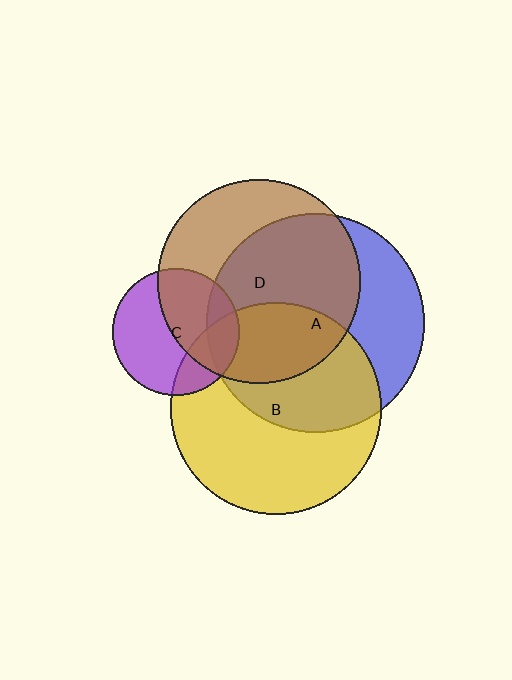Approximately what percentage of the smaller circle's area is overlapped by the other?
Approximately 50%.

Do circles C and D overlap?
Yes.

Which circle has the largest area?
Circle A (blue).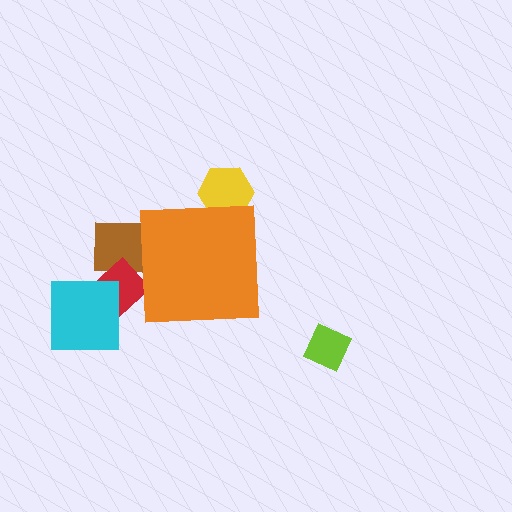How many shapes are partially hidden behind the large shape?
3 shapes are partially hidden.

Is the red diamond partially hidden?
Yes, the red diamond is partially hidden behind the orange square.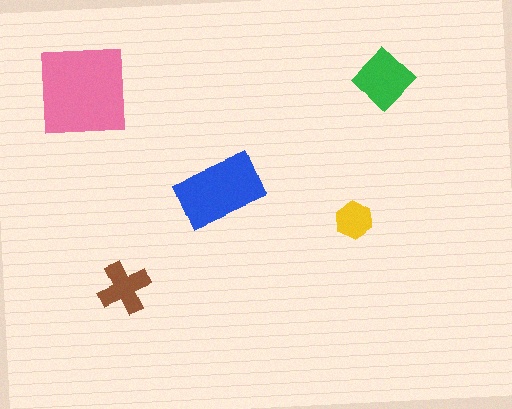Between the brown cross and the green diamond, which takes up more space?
The green diamond.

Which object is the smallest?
The yellow hexagon.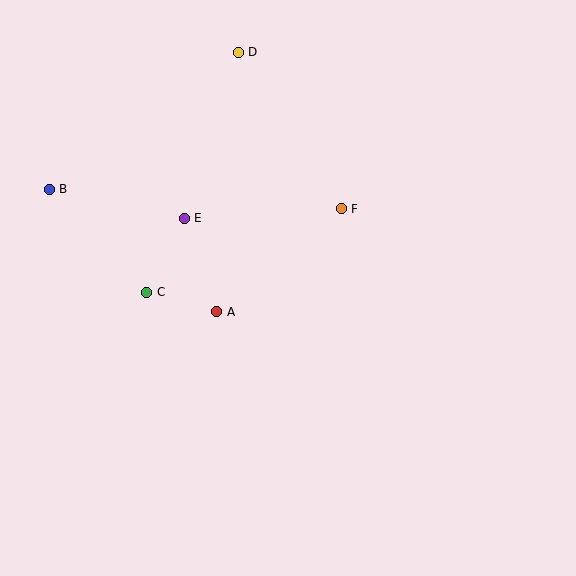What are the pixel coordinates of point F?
Point F is at (341, 209).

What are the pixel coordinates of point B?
Point B is at (49, 189).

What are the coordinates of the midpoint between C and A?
The midpoint between C and A is at (182, 302).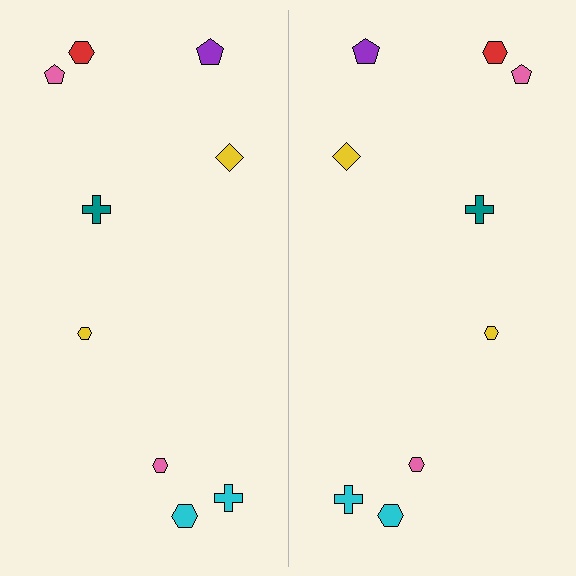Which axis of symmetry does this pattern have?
The pattern has a vertical axis of symmetry running through the center of the image.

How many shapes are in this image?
There are 18 shapes in this image.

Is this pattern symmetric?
Yes, this pattern has bilateral (reflection) symmetry.